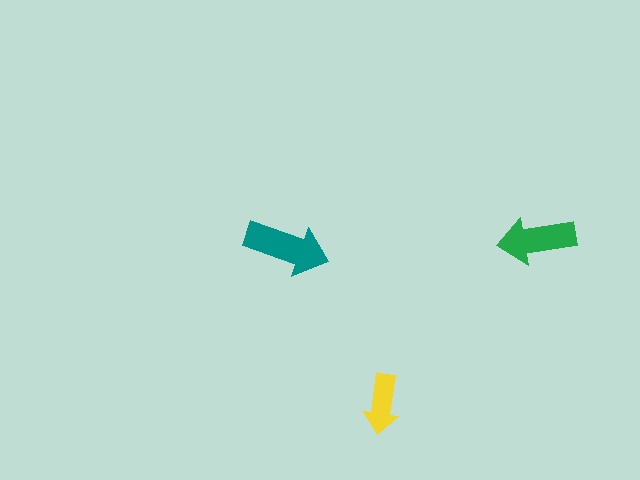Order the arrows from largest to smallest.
the teal one, the green one, the yellow one.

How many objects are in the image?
There are 3 objects in the image.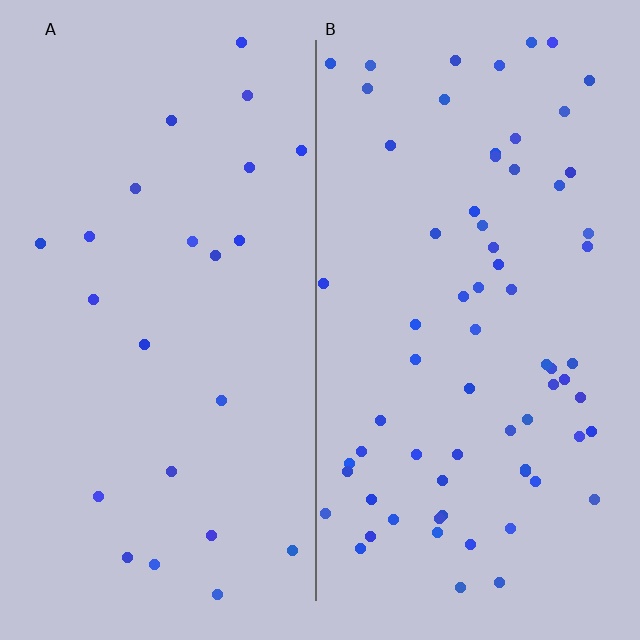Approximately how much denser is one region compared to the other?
Approximately 3.0× — region B over region A.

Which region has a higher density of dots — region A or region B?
B (the right).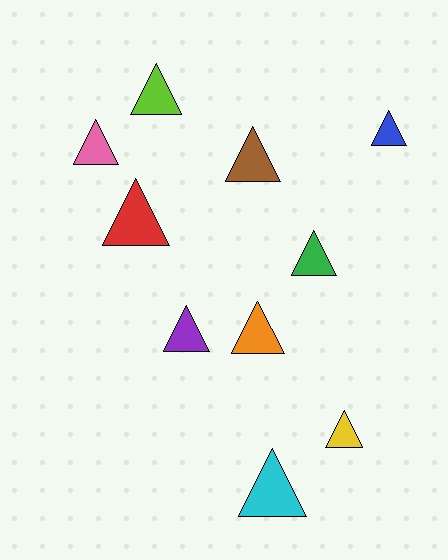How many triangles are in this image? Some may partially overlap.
There are 10 triangles.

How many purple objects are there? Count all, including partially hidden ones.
There is 1 purple object.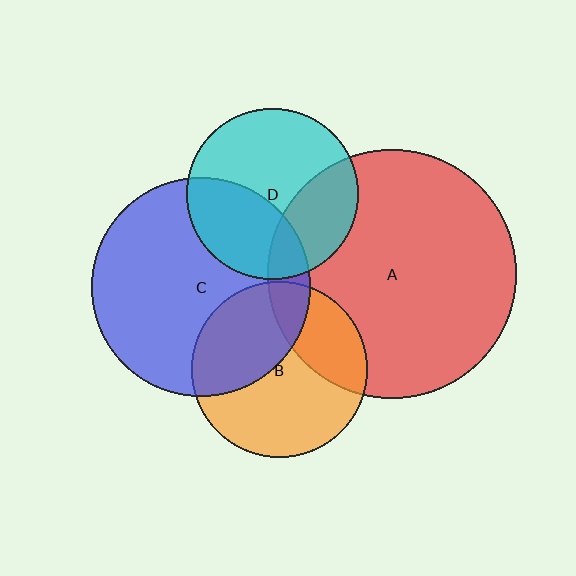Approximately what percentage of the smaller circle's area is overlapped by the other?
Approximately 35%.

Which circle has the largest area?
Circle A (red).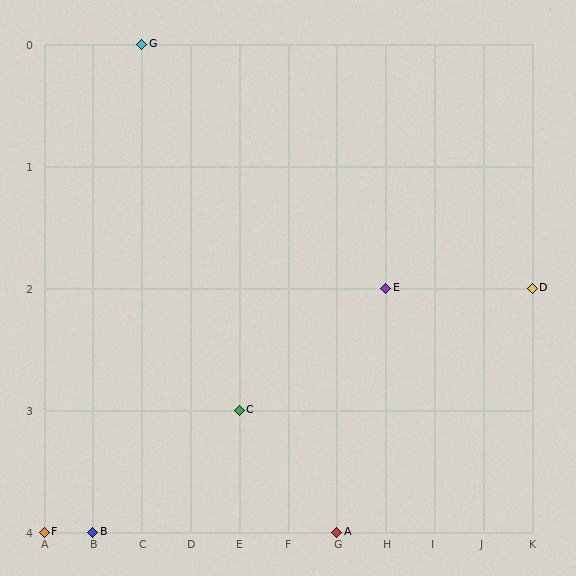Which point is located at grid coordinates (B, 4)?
Point B is at (B, 4).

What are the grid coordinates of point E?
Point E is at grid coordinates (H, 2).